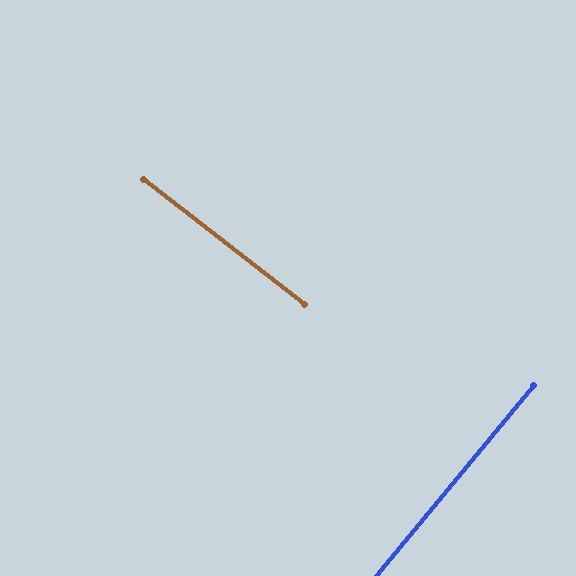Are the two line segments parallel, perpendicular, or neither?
Perpendicular — they meet at approximately 88°.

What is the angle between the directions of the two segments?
Approximately 88 degrees.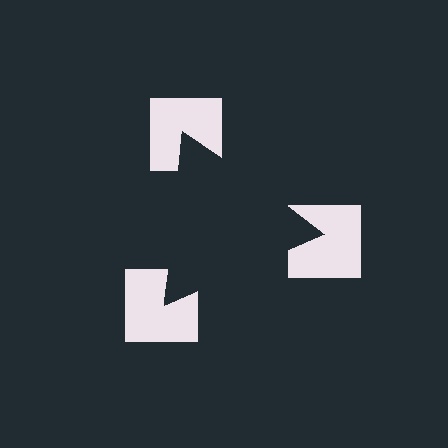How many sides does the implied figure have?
3 sides.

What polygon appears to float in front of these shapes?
An illusory triangle — its edges are inferred from the aligned wedge cuts in the notched squares, not physically drawn.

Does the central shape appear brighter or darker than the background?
It typically appears slightly darker than the background, even though no actual brightness change is drawn.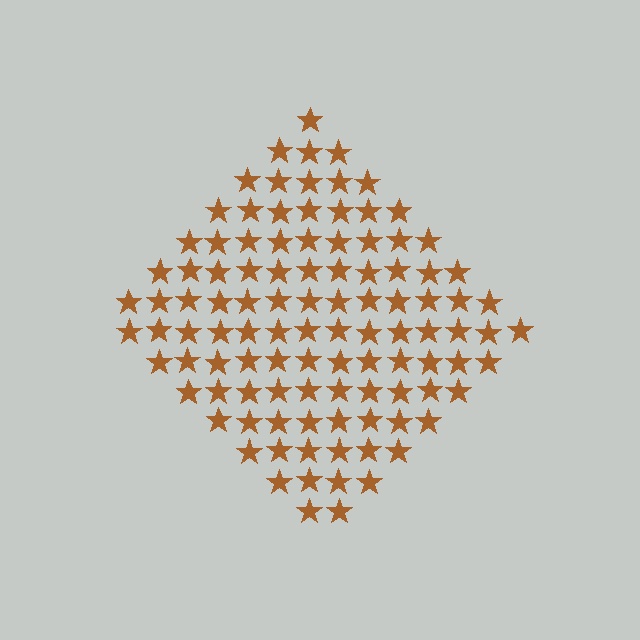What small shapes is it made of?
It is made of small stars.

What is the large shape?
The large shape is a diamond.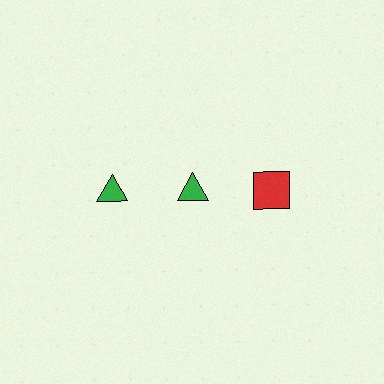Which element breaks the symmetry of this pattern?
The red square in the top row, center column breaks the symmetry. All other shapes are green triangles.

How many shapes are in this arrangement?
There are 3 shapes arranged in a grid pattern.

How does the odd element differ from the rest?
It differs in both color (red instead of green) and shape (square instead of triangle).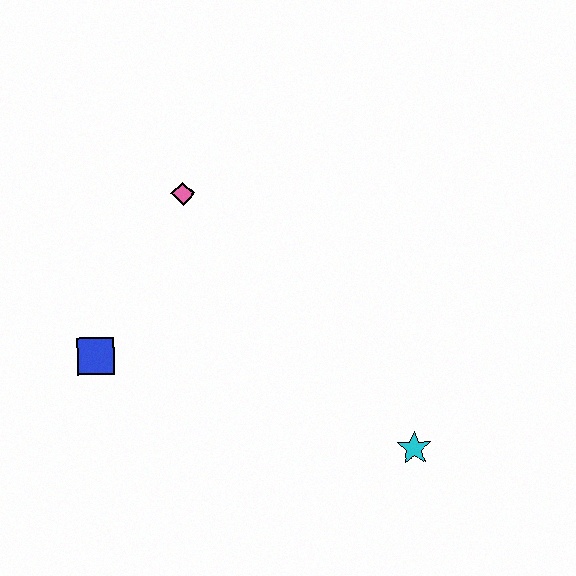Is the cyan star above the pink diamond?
No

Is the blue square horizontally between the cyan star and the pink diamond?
No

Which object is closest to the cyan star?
The blue square is closest to the cyan star.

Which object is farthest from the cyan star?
The pink diamond is farthest from the cyan star.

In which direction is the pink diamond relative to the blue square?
The pink diamond is above the blue square.